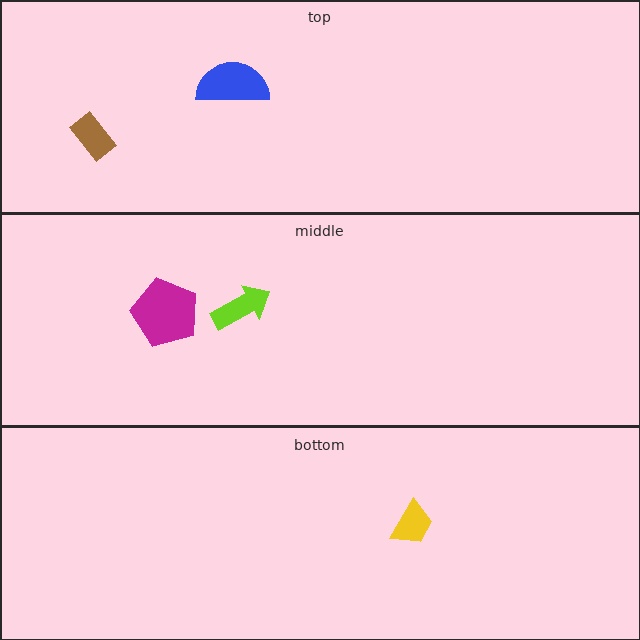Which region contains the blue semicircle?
The top region.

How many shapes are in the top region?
2.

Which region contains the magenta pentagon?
The middle region.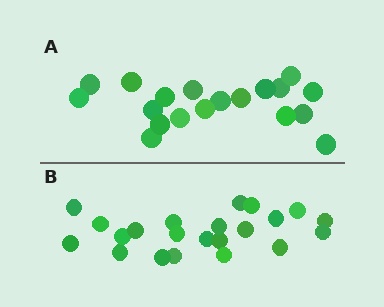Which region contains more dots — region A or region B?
Region B (the bottom region) has more dots.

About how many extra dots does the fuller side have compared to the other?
Region B has just a few more — roughly 2 or 3 more dots than region A.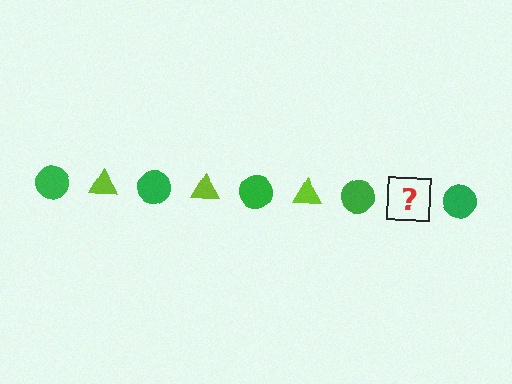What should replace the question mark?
The question mark should be replaced with a lime triangle.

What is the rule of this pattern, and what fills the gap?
The rule is that the pattern alternates between green circle and lime triangle. The gap should be filled with a lime triangle.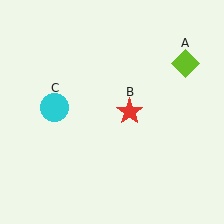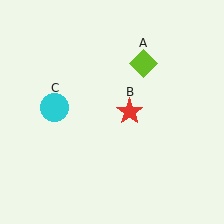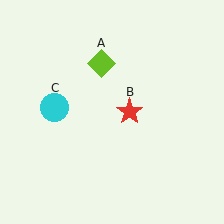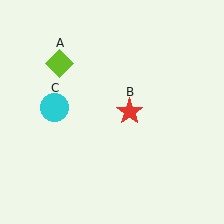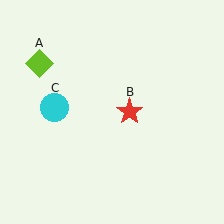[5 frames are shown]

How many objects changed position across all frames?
1 object changed position: lime diamond (object A).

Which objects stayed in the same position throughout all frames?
Red star (object B) and cyan circle (object C) remained stationary.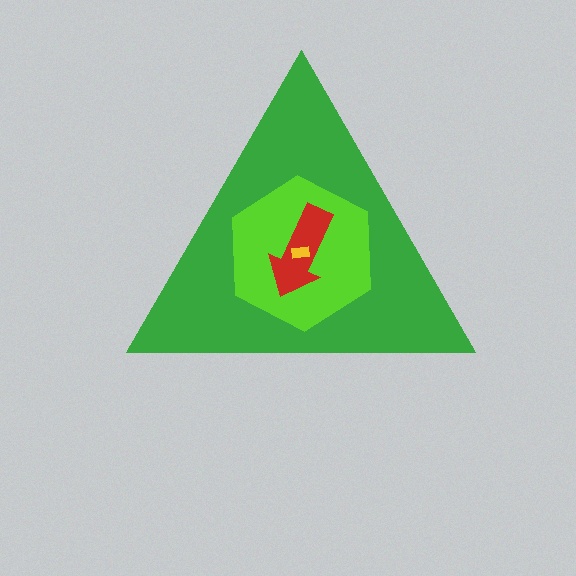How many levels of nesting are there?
4.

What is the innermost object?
The yellow rectangle.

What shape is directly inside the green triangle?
The lime hexagon.